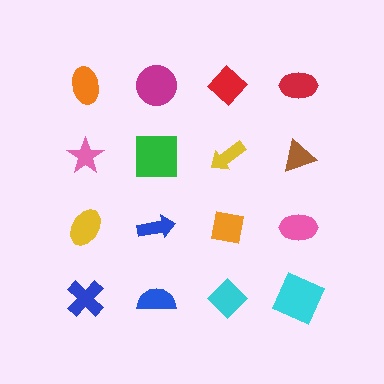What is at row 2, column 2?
A green square.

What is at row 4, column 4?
A cyan square.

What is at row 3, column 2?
A blue arrow.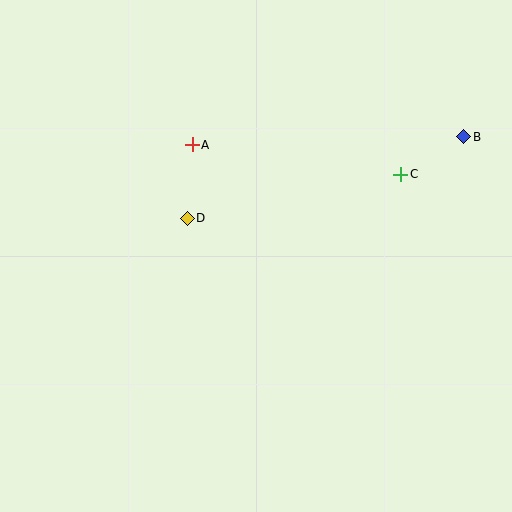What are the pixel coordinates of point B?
Point B is at (464, 137).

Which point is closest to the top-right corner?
Point B is closest to the top-right corner.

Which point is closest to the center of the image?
Point D at (187, 218) is closest to the center.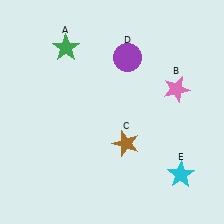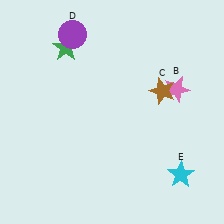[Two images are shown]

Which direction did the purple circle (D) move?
The purple circle (D) moved left.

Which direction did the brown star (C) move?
The brown star (C) moved up.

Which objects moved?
The objects that moved are: the brown star (C), the purple circle (D).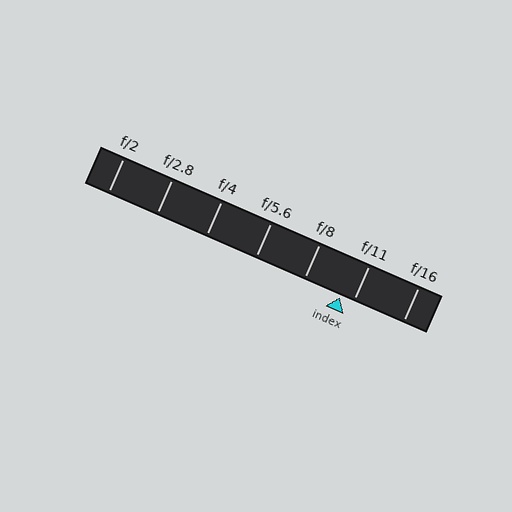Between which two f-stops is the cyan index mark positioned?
The index mark is between f/8 and f/11.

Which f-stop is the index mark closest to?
The index mark is closest to f/11.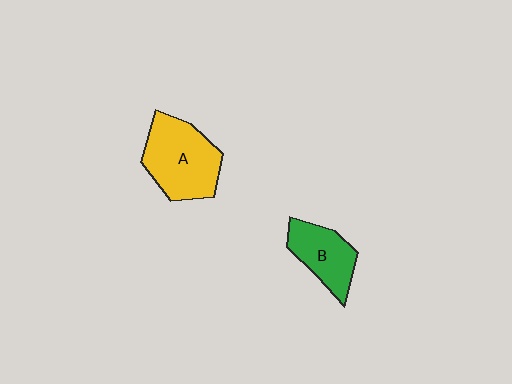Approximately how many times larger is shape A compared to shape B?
Approximately 1.5 times.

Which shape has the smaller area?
Shape B (green).